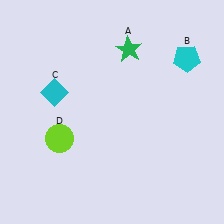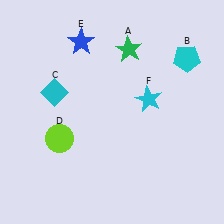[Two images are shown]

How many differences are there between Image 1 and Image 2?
There are 2 differences between the two images.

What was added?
A blue star (E), a cyan star (F) were added in Image 2.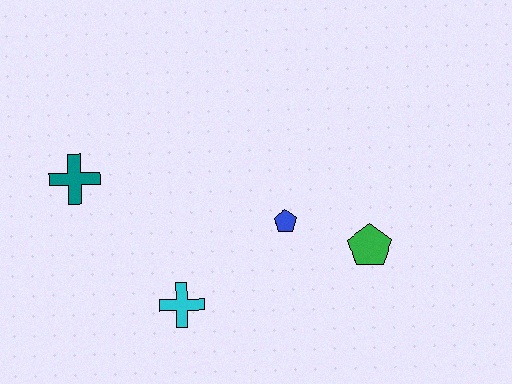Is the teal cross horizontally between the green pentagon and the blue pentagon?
No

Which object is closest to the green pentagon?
The blue pentagon is closest to the green pentagon.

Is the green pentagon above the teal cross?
No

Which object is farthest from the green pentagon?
The teal cross is farthest from the green pentagon.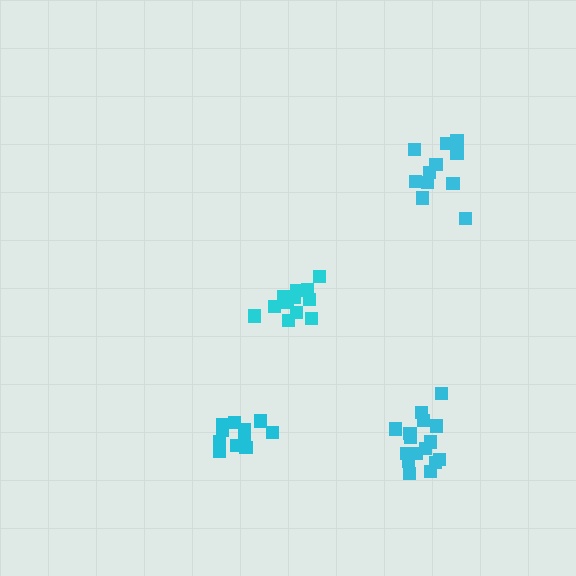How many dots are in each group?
Group 1: 16 dots, Group 2: 13 dots, Group 3: 11 dots, Group 4: 11 dots (51 total).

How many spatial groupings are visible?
There are 4 spatial groupings.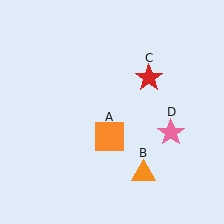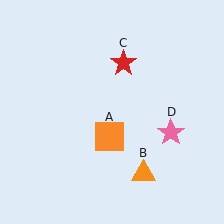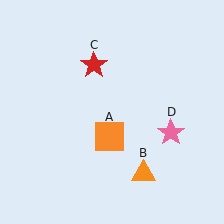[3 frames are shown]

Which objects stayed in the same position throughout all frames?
Orange square (object A) and orange triangle (object B) and pink star (object D) remained stationary.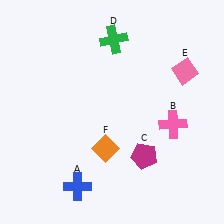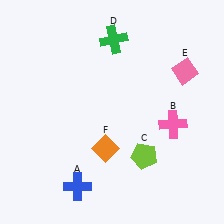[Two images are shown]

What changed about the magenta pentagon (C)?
In Image 1, C is magenta. In Image 2, it changed to lime.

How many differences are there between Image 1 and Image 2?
There is 1 difference between the two images.